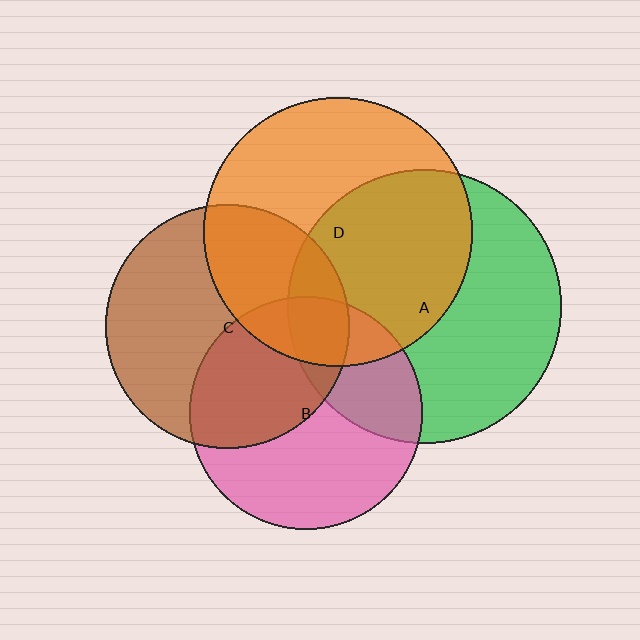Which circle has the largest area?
Circle A (green).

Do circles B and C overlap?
Yes.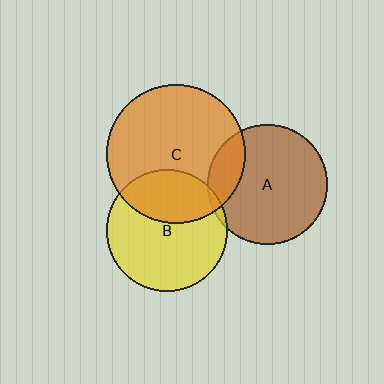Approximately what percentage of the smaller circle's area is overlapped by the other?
Approximately 15%.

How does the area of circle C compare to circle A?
Approximately 1.4 times.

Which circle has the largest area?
Circle C (orange).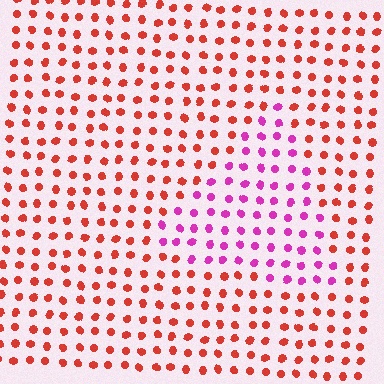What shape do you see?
I see a triangle.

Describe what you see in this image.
The image is filled with small red elements in a uniform arrangement. A triangle-shaped region is visible where the elements are tinted to a slightly different hue, forming a subtle color boundary.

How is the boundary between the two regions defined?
The boundary is defined purely by a slight shift in hue (about 52 degrees). Spacing, size, and orientation are identical on both sides.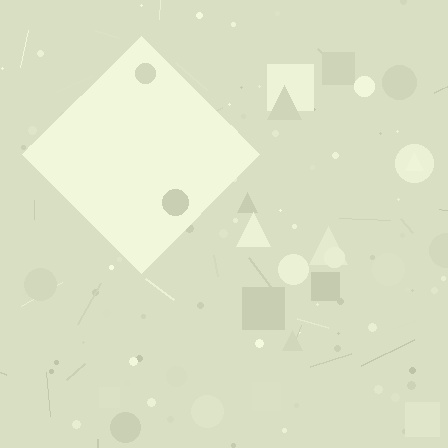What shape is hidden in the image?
A diamond is hidden in the image.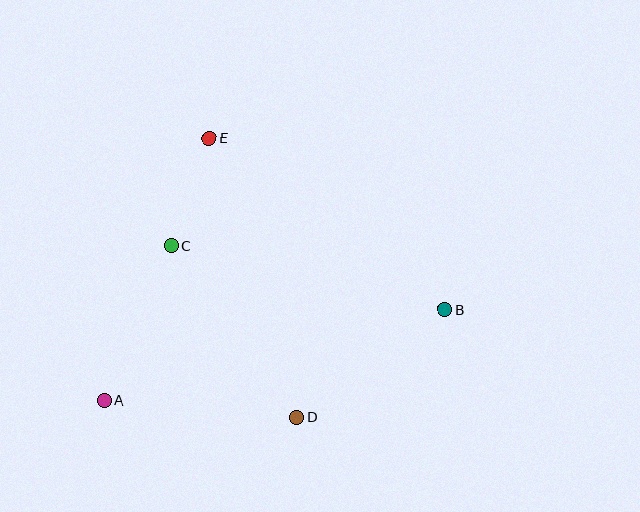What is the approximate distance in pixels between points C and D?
The distance between C and D is approximately 212 pixels.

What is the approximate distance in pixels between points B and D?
The distance between B and D is approximately 183 pixels.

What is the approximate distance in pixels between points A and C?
The distance between A and C is approximately 169 pixels.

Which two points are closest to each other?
Points C and E are closest to each other.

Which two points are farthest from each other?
Points A and B are farthest from each other.